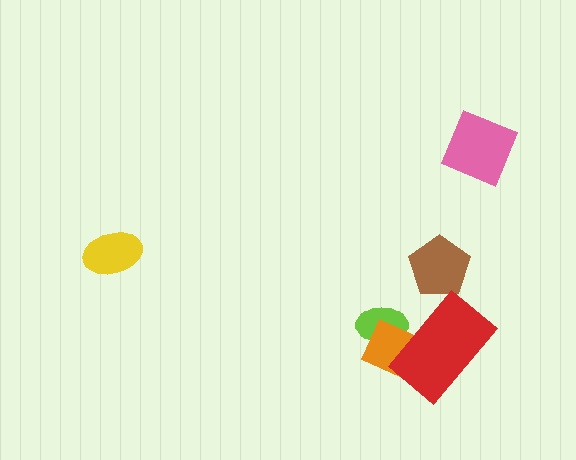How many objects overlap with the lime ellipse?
2 objects overlap with the lime ellipse.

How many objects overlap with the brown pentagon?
0 objects overlap with the brown pentagon.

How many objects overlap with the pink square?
0 objects overlap with the pink square.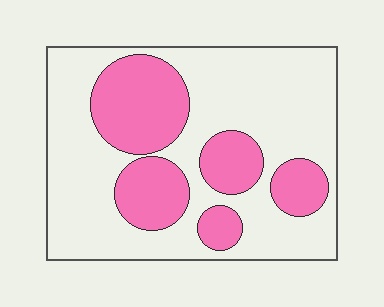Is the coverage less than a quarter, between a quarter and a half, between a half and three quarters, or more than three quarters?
Between a quarter and a half.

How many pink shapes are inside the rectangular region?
5.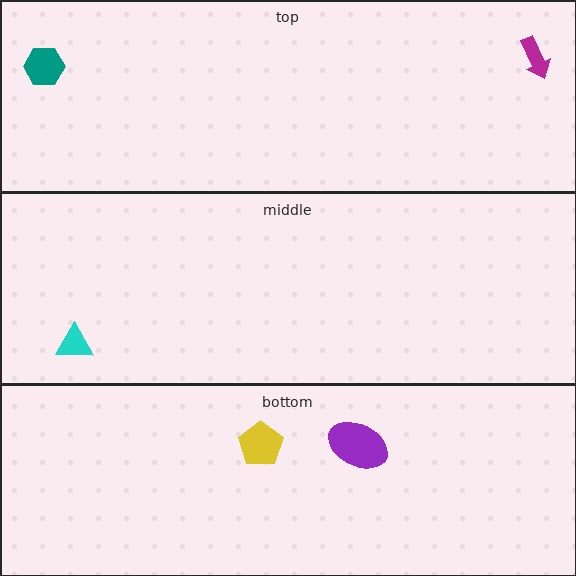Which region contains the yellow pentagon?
The bottom region.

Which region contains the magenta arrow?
The top region.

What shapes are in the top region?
The magenta arrow, the teal hexagon.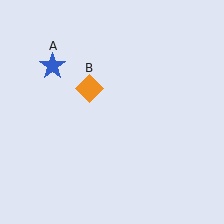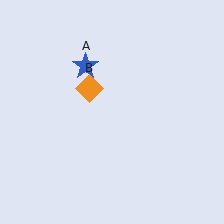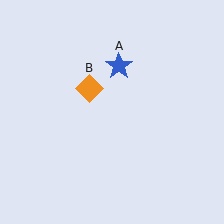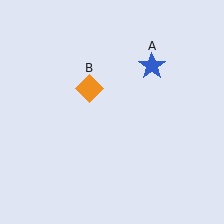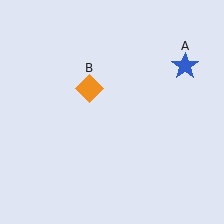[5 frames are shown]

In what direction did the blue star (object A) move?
The blue star (object A) moved right.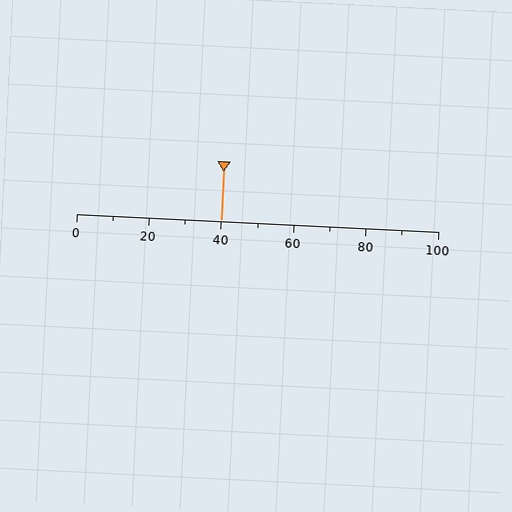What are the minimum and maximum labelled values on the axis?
The axis runs from 0 to 100.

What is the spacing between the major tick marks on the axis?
The major ticks are spaced 20 apart.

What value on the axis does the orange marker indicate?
The marker indicates approximately 40.